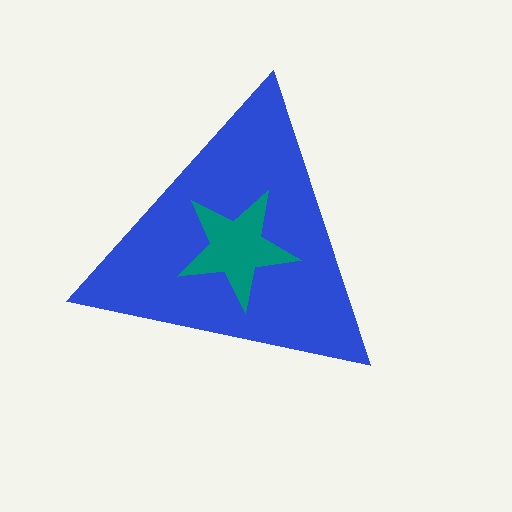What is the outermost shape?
The blue triangle.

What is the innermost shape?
The teal star.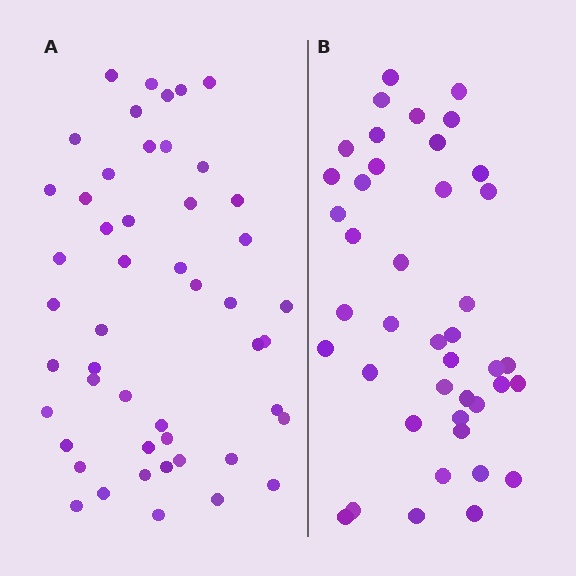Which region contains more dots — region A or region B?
Region A (the left region) has more dots.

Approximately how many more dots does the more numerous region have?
Region A has roughly 8 or so more dots than region B.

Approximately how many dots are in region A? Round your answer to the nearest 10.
About 50 dots. (The exact count is 49, which rounds to 50.)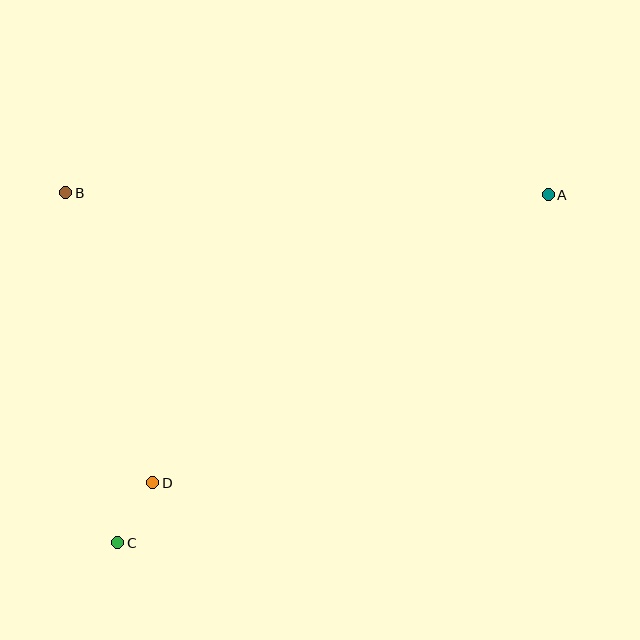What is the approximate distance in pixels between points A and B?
The distance between A and B is approximately 483 pixels.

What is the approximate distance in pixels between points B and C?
The distance between B and C is approximately 354 pixels.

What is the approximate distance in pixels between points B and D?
The distance between B and D is approximately 303 pixels.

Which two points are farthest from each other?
Points A and C are farthest from each other.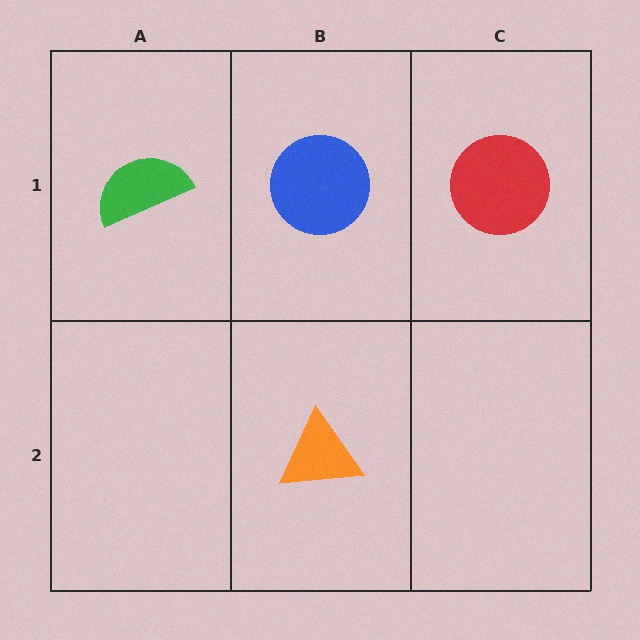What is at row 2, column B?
An orange triangle.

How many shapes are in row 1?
3 shapes.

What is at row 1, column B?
A blue circle.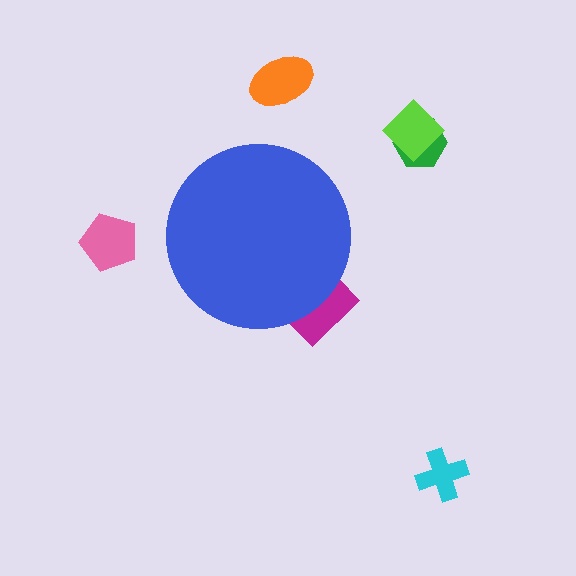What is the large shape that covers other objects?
A blue circle.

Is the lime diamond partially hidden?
No, the lime diamond is fully visible.